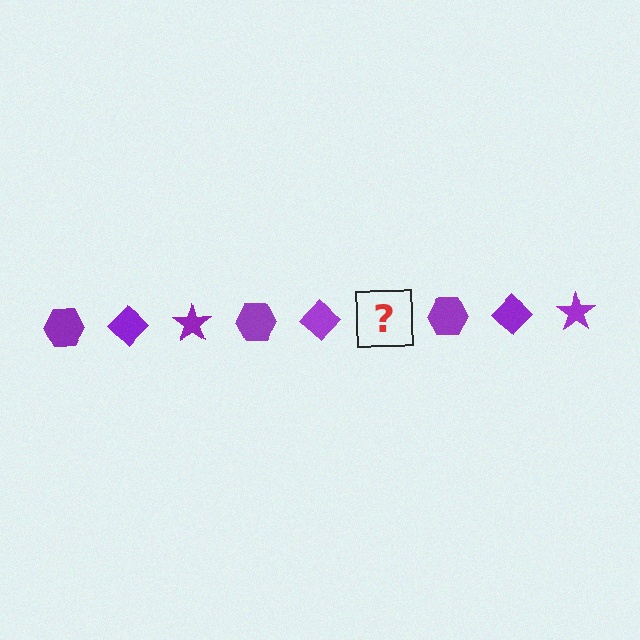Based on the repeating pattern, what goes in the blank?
The blank should be a purple star.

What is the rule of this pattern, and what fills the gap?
The rule is that the pattern cycles through hexagon, diamond, star shapes in purple. The gap should be filled with a purple star.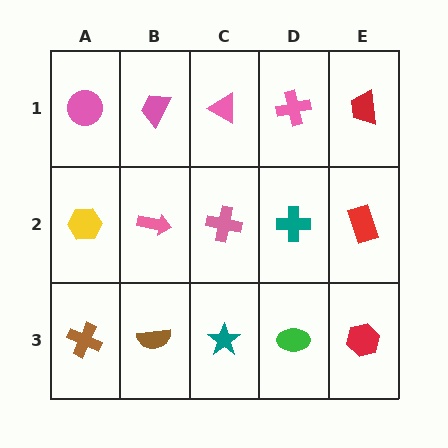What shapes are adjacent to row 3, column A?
A yellow hexagon (row 2, column A), a brown semicircle (row 3, column B).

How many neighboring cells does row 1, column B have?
3.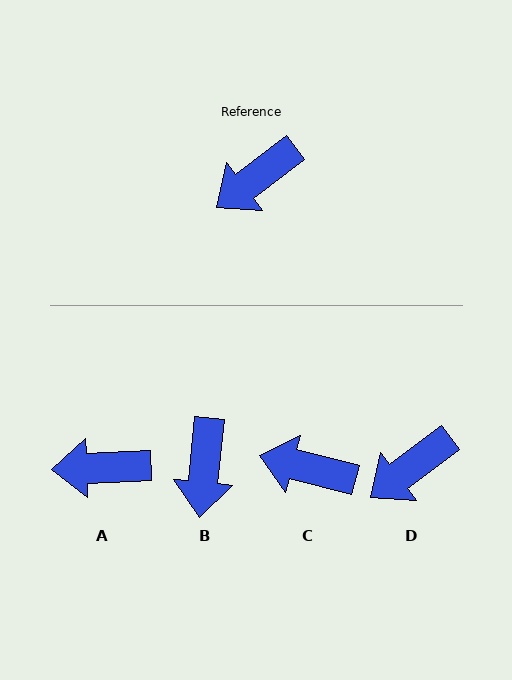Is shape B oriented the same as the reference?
No, it is off by about 47 degrees.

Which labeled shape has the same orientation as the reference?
D.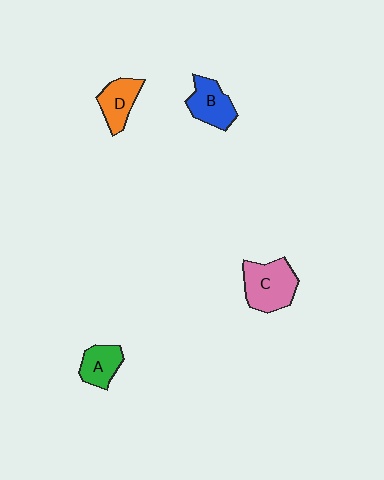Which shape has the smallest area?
Shape A (green).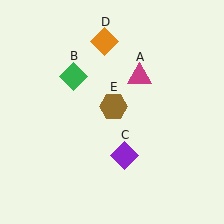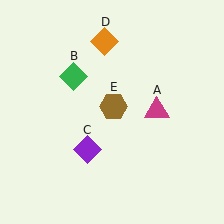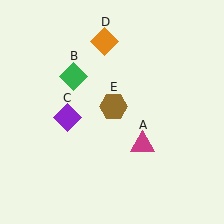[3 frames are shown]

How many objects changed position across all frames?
2 objects changed position: magenta triangle (object A), purple diamond (object C).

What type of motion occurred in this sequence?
The magenta triangle (object A), purple diamond (object C) rotated clockwise around the center of the scene.